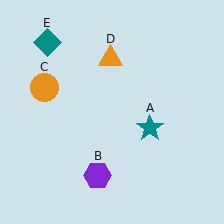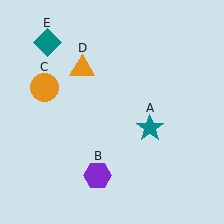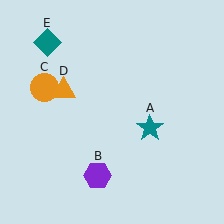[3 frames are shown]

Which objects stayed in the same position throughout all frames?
Teal star (object A) and purple hexagon (object B) and orange circle (object C) and teal diamond (object E) remained stationary.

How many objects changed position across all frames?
1 object changed position: orange triangle (object D).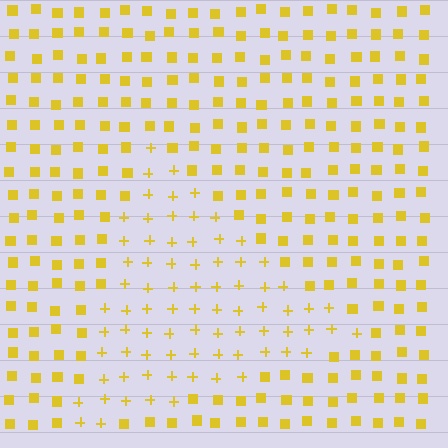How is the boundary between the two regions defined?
The boundary is defined by a change in element shape: plus signs inside vs. squares outside. All elements share the same color and spacing.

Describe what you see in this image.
The image is filled with small yellow elements arranged in a uniform grid. A triangle-shaped region contains plus signs, while the surrounding area contains squares. The boundary is defined purely by the change in element shape.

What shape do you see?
I see a triangle.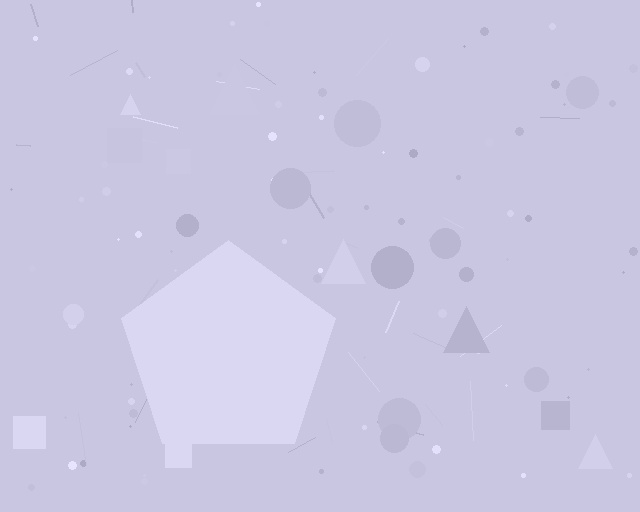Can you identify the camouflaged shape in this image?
The camouflaged shape is a pentagon.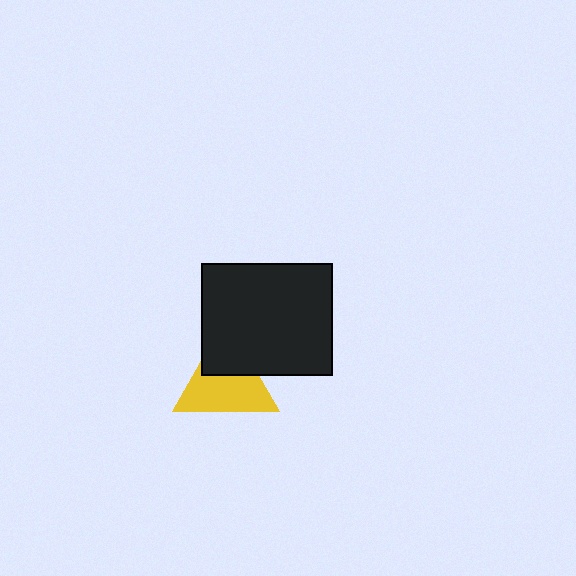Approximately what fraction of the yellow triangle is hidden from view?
Roughly 37% of the yellow triangle is hidden behind the black rectangle.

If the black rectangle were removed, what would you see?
You would see the complete yellow triangle.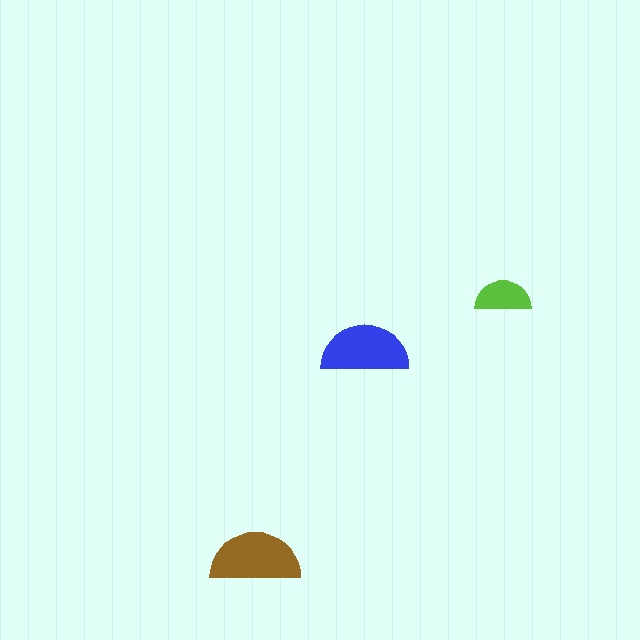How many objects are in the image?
There are 3 objects in the image.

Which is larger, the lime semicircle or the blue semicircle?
The blue one.